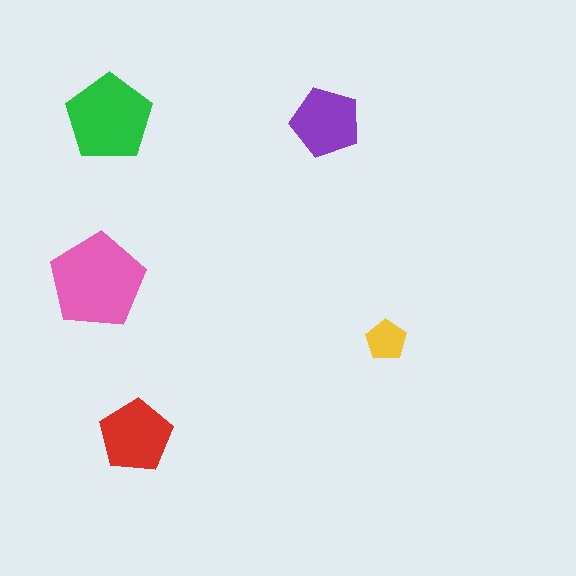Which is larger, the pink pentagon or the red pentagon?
The pink one.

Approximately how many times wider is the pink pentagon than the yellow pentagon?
About 2.5 times wider.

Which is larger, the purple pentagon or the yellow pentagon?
The purple one.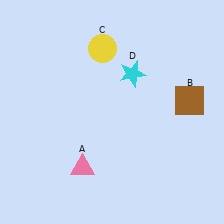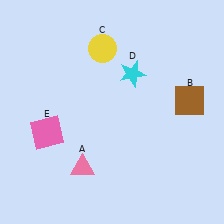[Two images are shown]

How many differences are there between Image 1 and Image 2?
There is 1 difference between the two images.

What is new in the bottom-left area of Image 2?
A pink square (E) was added in the bottom-left area of Image 2.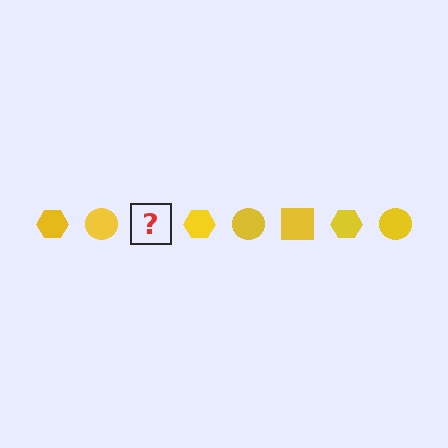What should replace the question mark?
The question mark should be replaced with a yellow square.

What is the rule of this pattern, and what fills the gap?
The rule is that the pattern cycles through hexagon, circle, square shapes in yellow. The gap should be filled with a yellow square.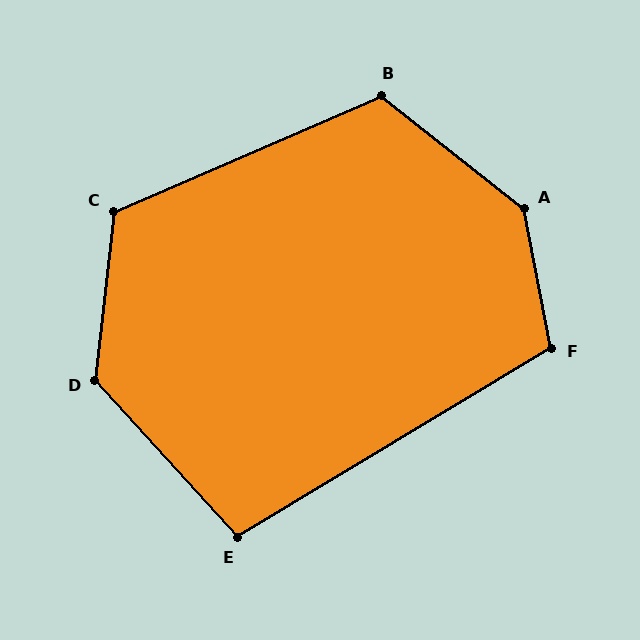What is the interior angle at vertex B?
Approximately 118 degrees (obtuse).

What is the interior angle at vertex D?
Approximately 132 degrees (obtuse).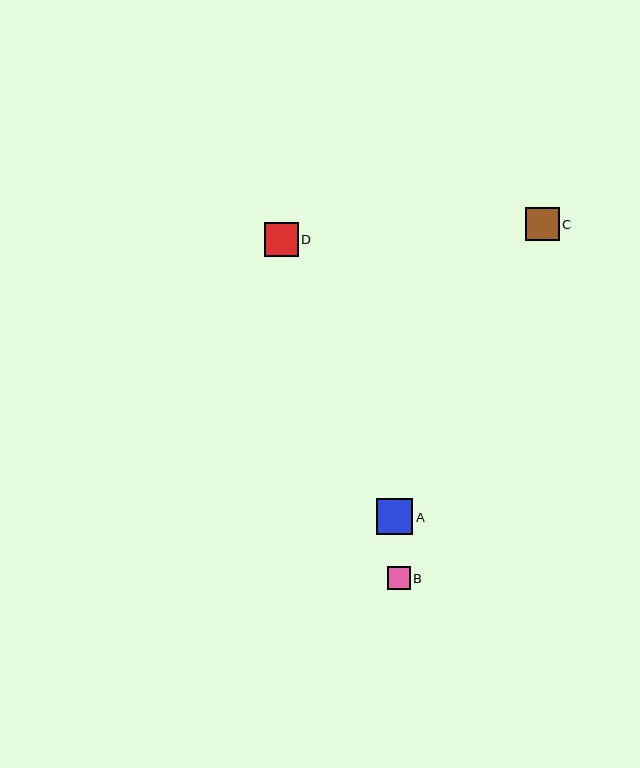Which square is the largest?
Square A is the largest with a size of approximately 36 pixels.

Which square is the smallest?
Square B is the smallest with a size of approximately 22 pixels.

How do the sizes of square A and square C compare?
Square A and square C are approximately the same size.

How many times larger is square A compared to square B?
Square A is approximately 1.6 times the size of square B.